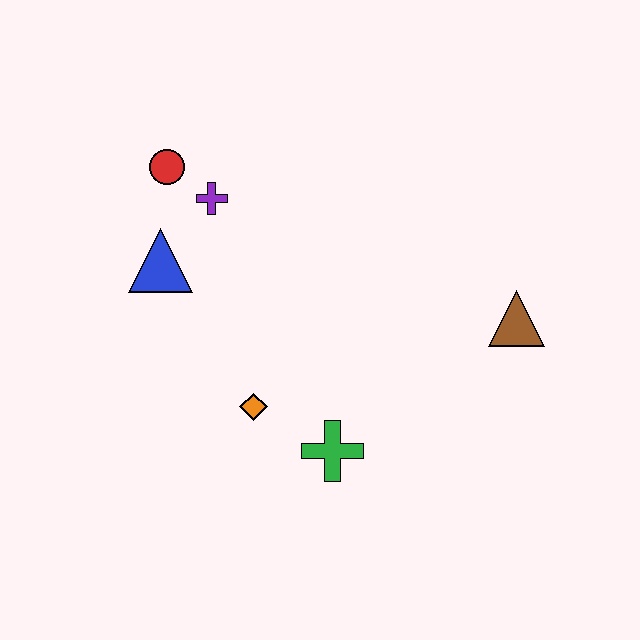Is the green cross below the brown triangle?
Yes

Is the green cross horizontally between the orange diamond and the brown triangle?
Yes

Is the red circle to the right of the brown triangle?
No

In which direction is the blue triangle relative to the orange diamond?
The blue triangle is above the orange diamond.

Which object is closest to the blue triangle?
The purple cross is closest to the blue triangle.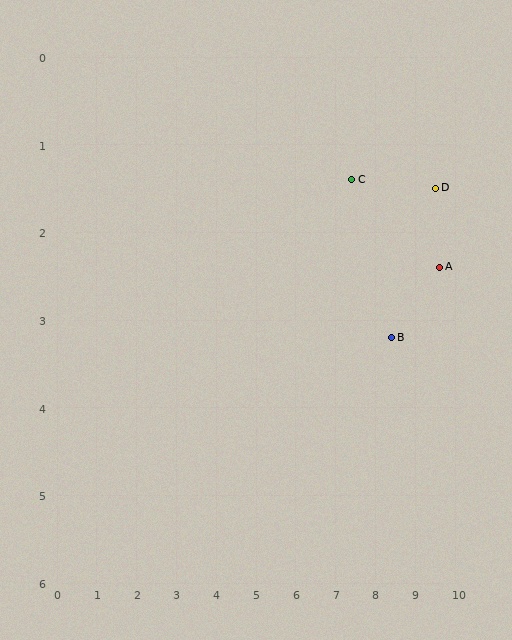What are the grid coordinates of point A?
Point A is at approximately (9.6, 2.4).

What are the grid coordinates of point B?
Point B is at approximately (8.4, 3.2).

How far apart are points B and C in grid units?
Points B and C are about 2.1 grid units apart.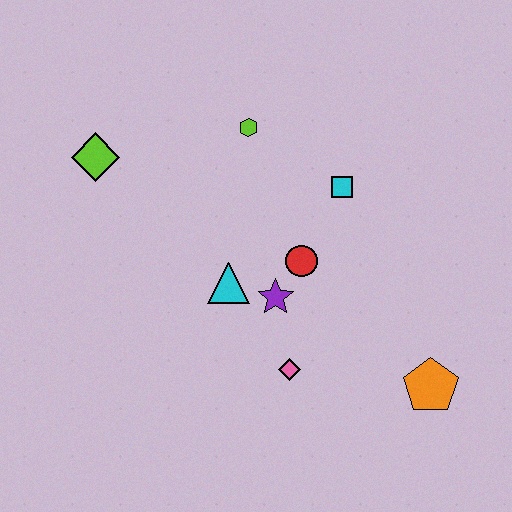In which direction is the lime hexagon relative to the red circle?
The lime hexagon is above the red circle.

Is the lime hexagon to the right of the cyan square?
No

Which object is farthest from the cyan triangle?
The orange pentagon is farthest from the cyan triangle.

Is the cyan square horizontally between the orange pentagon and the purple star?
Yes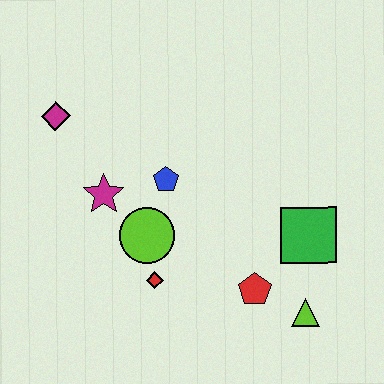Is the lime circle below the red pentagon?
No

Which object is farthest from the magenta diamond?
The lime triangle is farthest from the magenta diamond.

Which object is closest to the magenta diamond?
The magenta star is closest to the magenta diamond.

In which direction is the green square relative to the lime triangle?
The green square is above the lime triangle.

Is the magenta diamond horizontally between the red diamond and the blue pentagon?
No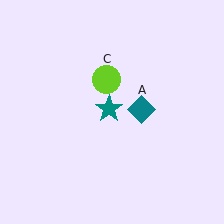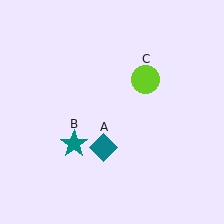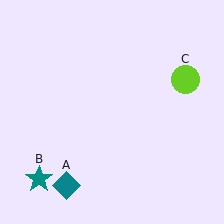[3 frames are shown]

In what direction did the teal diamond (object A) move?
The teal diamond (object A) moved down and to the left.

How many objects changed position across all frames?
3 objects changed position: teal diamond (object A), teal star (object B), lime circle (object C).